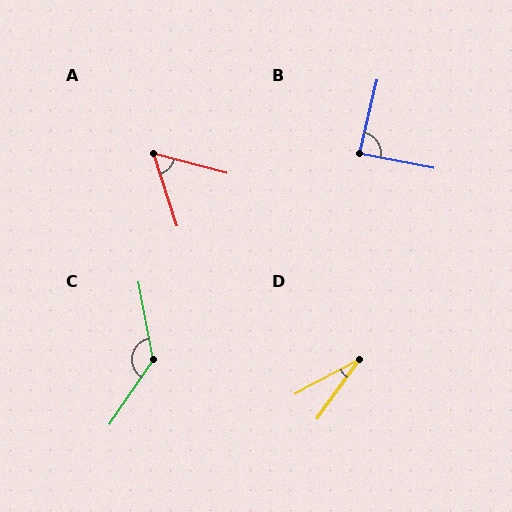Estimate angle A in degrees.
Approximately 57 degrees.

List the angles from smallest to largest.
D (26°), A (57°), B (87°), C (136°).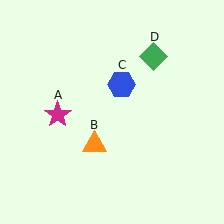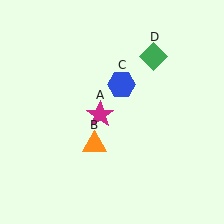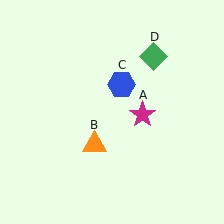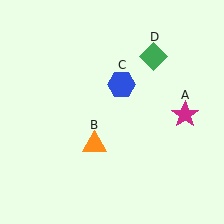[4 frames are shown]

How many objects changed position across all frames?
1 object changed position: magenta star (object A).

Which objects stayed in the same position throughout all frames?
Orange triangle (object B) and blue hexagon (object C) and green diamond (object D) remained stationary.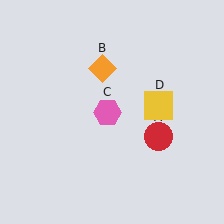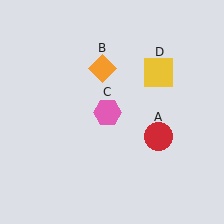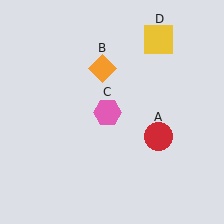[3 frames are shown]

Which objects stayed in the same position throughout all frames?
Red circle (object A) and orange diamond (object B) and pink hexagon (object C) remained stationary.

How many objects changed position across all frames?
1 object changed position: yellow square (object D).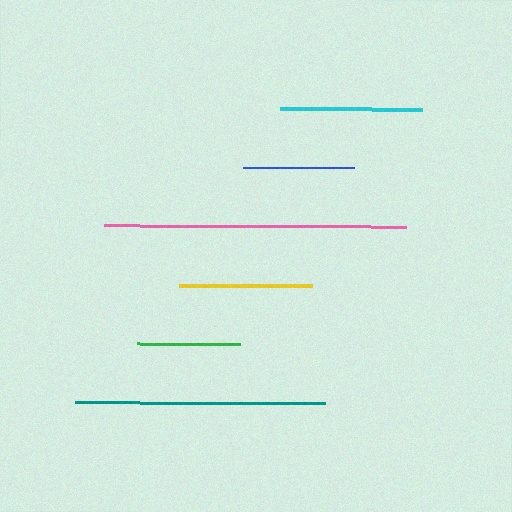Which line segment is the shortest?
The green line is the shortest at approximately 103 pixels.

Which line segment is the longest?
The pink line is the longest at approximately 302 pixels.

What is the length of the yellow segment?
The yellow segment is approximately 133 pixels long.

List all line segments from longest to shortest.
From longest to shortest: pink, teal, cyan, yellow, blue, green.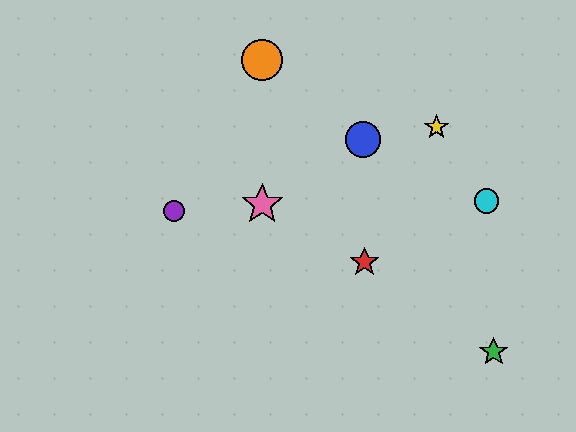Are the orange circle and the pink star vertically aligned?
Yes, both are at x≈262.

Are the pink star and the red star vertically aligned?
No, the pink star is at x≈262 and the red star is at x≈365.